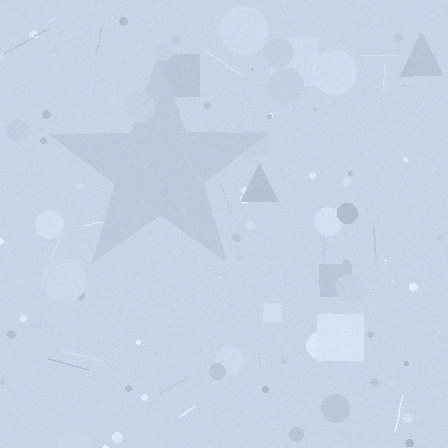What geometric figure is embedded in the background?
A star is embedded in the background.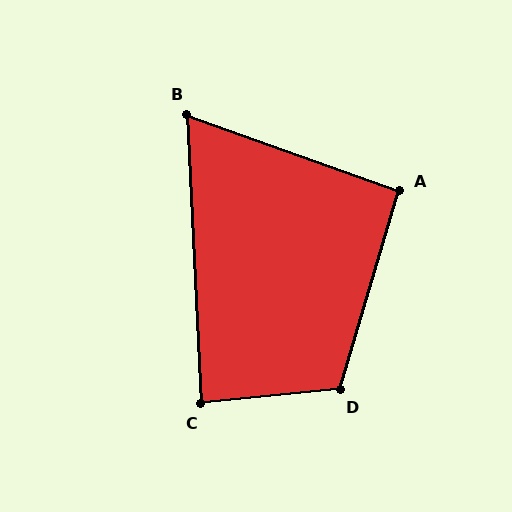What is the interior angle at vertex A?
Approximately 93 degrees (approximately right).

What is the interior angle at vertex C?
Approximately 87 degrees (approximately right).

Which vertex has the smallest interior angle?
B, at approximately 68 degrees.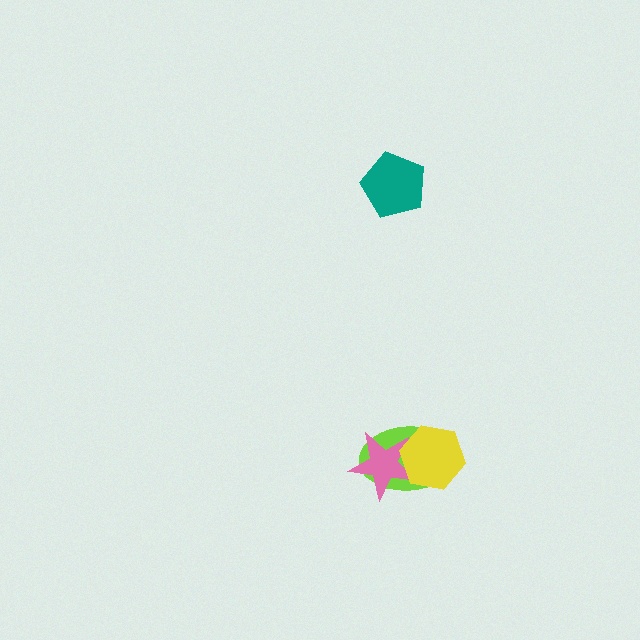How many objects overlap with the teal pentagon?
0 objects overlap with the teal pentagon.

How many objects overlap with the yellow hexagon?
2 objects overlap with the yellow hexagon.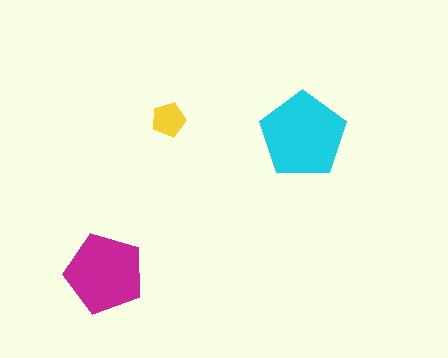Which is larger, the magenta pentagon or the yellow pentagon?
The magenta one.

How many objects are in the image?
There are 3 objects in the image.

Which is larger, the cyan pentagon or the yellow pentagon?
The cyan one.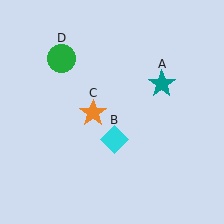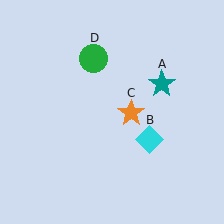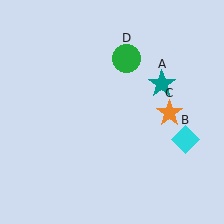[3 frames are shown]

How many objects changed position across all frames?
3 objects changed position: cyan diamond (object B), orange star (object C), green circle (object D).